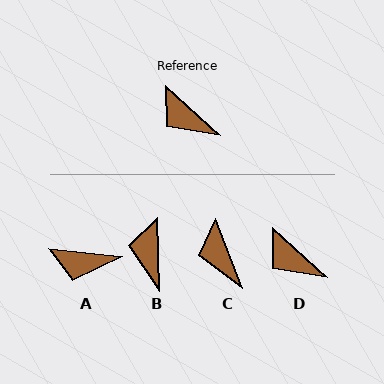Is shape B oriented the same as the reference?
No, it is off by about 46 degrees.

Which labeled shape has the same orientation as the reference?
D.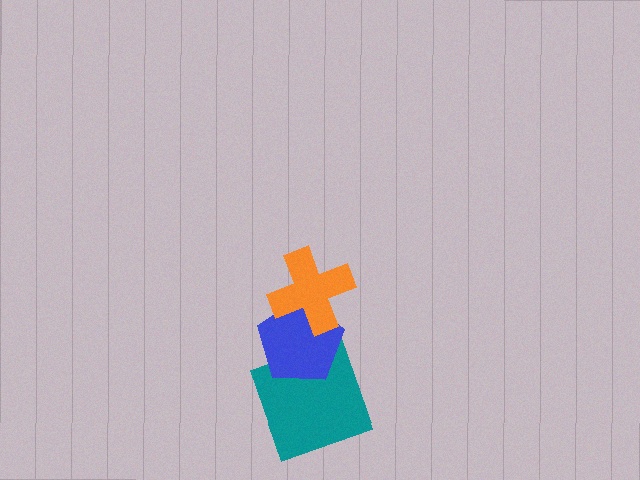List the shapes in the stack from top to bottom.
From top to bottom: the orange cross, the blue pentagon, the teal square.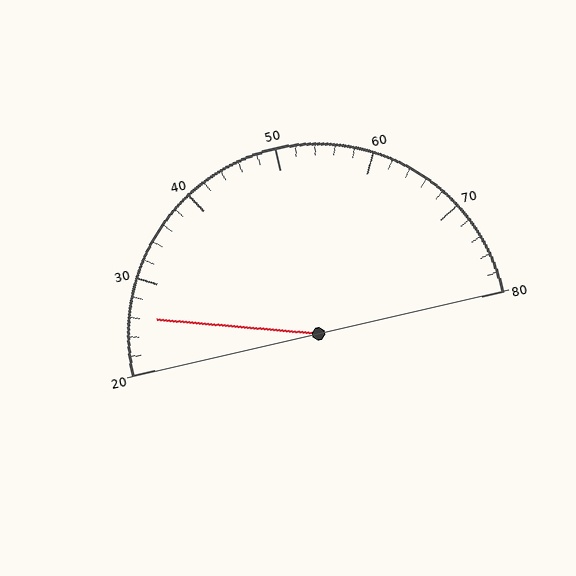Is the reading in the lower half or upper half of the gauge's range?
The reading is in the lower half of the range (20 to 80).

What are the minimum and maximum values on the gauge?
The gauge ranges from 20 to 80.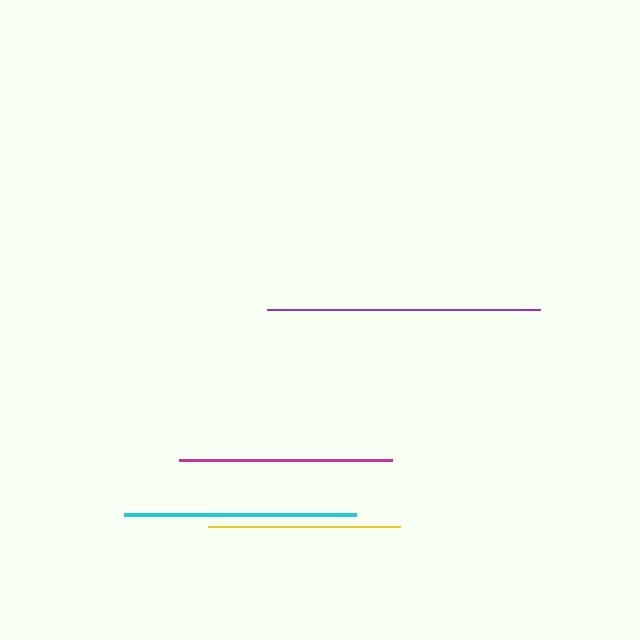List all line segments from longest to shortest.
From longest to shortest: purple, cyan, magenta, yellow.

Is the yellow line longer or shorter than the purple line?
The purple line is longer than the yellow line.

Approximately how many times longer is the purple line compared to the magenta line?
The purple line is approximately 1.3 times the length of the magenta line.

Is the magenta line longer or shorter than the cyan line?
The cyan line is longer than the magenta line.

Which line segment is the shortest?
The yellow line is the shortest at approximately 192 pixels.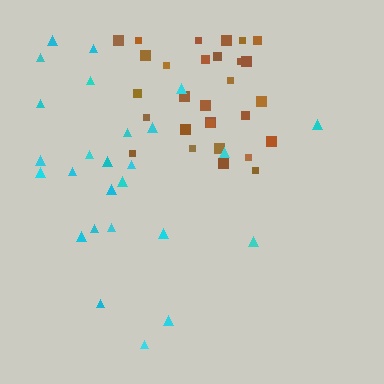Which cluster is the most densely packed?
Brown.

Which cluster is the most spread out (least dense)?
Cyan.